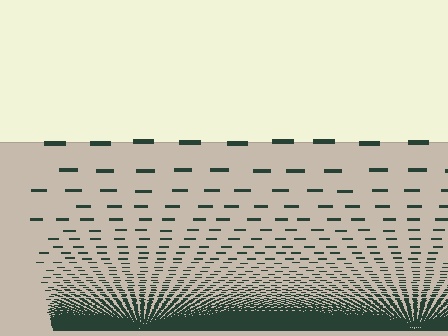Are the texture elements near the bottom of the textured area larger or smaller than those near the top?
Smaller. The gradient is inverted — elements near the bottom are smaller and denser.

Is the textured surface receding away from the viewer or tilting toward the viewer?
The surface appears to tilt toward the viewer. Texture elements get larger and sparser toward the top.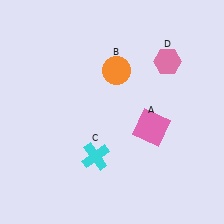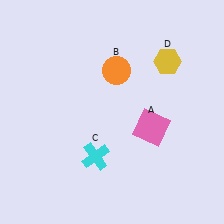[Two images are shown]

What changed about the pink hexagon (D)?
In Image 1, D is pink. In Image 2, it changed to yellow.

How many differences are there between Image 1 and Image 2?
There is 1 difference between the two images.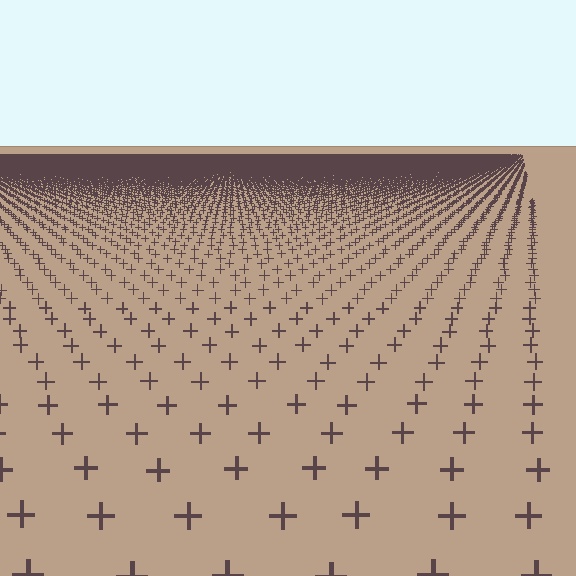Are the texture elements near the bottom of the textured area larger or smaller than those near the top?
Larger. Near the bottom, elements are closer to the viewer and appear at a bigger on-screen size.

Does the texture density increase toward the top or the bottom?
Density increases toward the top.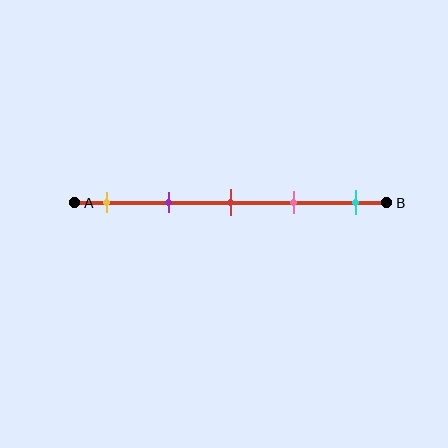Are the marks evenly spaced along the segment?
Yes, the marks are approximately evenly spaced.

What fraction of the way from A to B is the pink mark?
The pink mark is approximately 70% (0.7) of the way from A to B.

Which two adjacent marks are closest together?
The red and pink marks are the closest adjacent pair.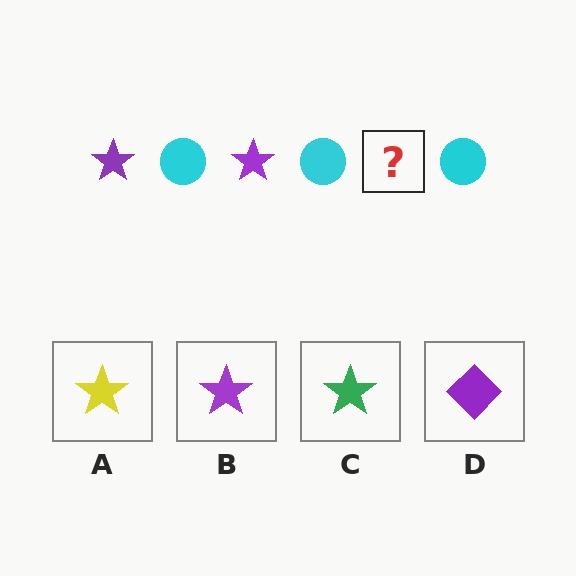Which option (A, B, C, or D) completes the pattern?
B.